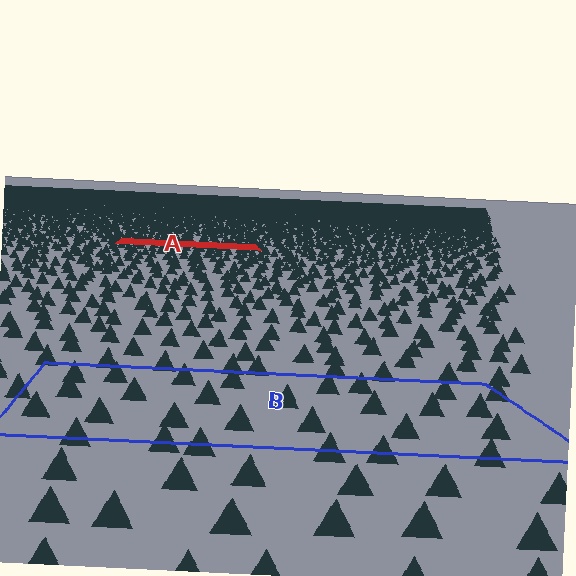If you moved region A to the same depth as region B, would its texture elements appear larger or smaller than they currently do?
They would appear larger. At a closer depth, the same texture elements are projected at a bigger on-screen size.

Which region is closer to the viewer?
Region B is closer. The texture elements there are larger and more spread out.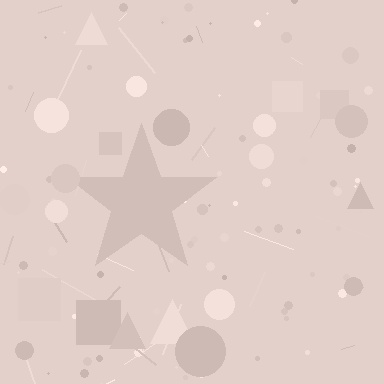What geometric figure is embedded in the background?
A star is embedded in the background.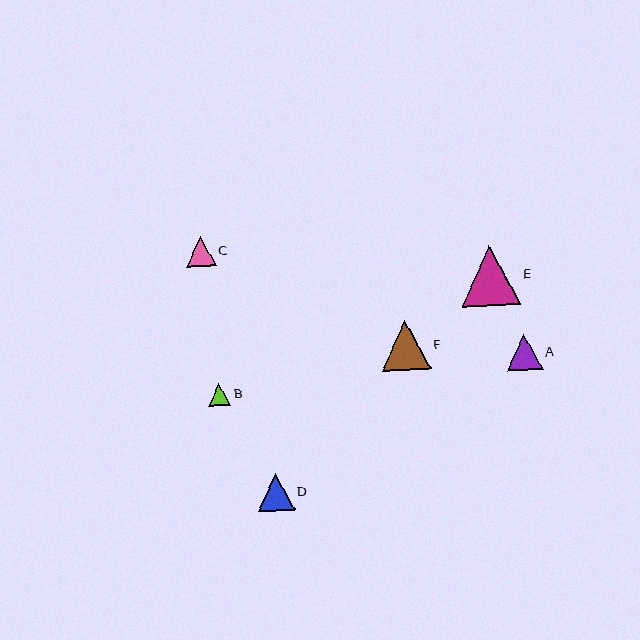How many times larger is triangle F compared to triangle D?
Triangle F is approximately 1.3 times the size of triangle D.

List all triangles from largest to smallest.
From largest to smallest: E, F, D, A, C, B.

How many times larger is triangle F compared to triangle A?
Triangle F is approximately 1.4 times the size of triangle A.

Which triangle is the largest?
Triangle E is the largest with a size of approximately 60 pixels.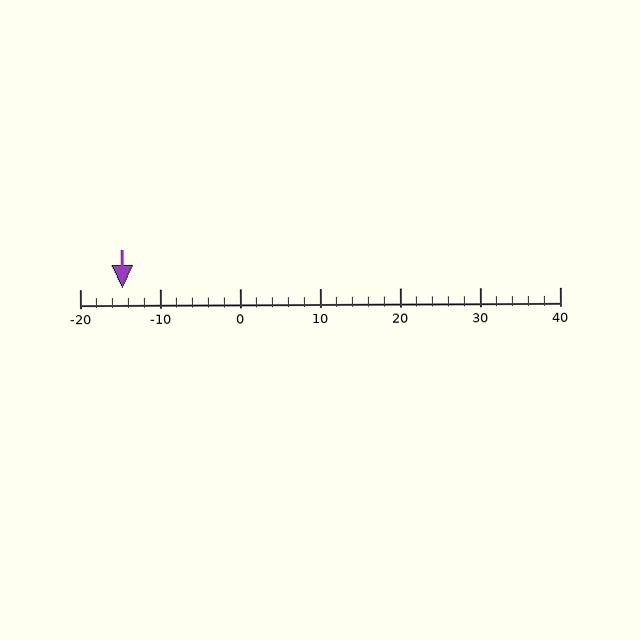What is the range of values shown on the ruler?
The ruler shows values from -20 to 40.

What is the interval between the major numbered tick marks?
The major tick marks are spaced 10 units apart.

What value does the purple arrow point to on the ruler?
The purple arrow points to approximately -15.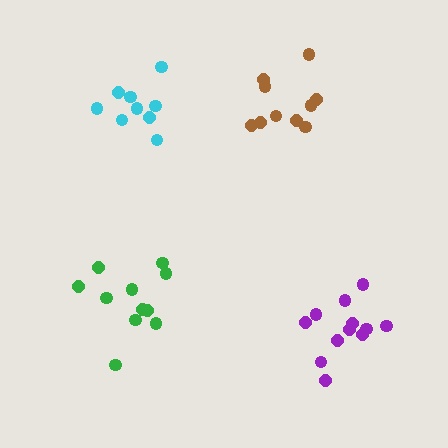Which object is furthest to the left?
The green cluster is leftmost.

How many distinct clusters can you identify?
There are 4 distinct clusters.